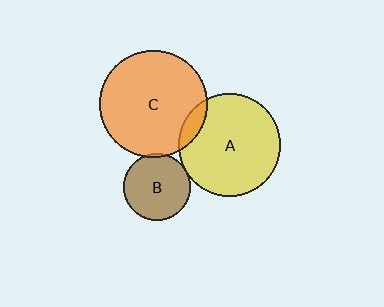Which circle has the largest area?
Circle C (orange).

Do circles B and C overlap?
Yes.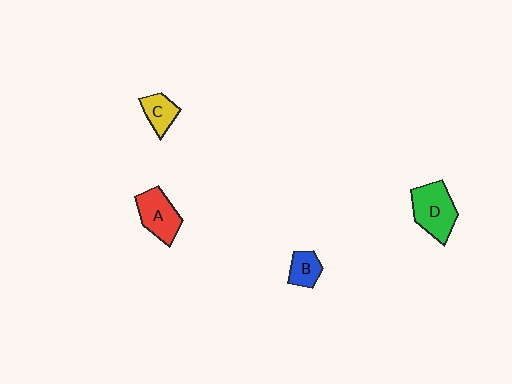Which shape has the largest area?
Shape D (green).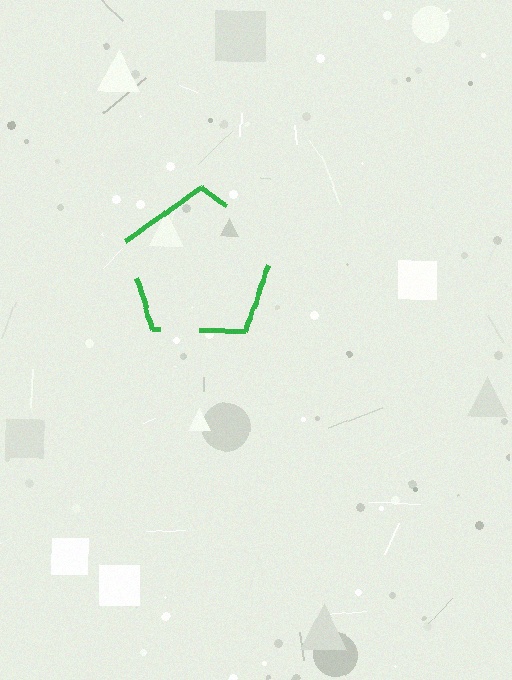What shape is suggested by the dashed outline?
The dashed outline suggests a pentagon.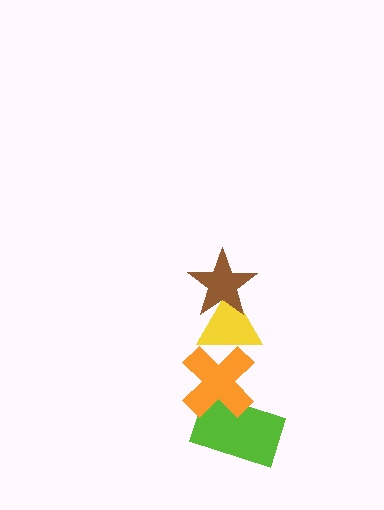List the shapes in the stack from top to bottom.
From top to bottom: the brown star, the yellow triangle, the orange cross, the lime rectangle.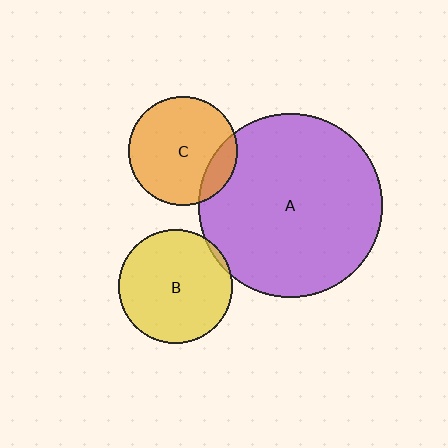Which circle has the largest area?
Circle A (purple).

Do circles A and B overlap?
Yes.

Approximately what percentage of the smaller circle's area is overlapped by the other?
Approximately 5%.